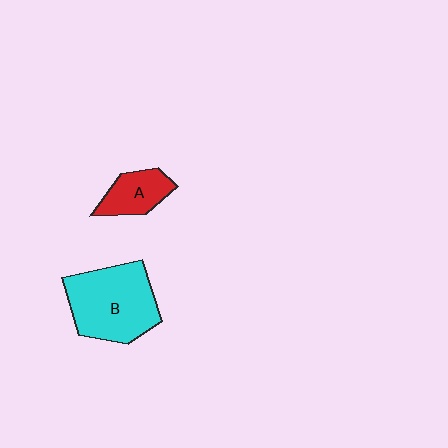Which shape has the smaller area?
Shape A (red).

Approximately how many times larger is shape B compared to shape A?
Approximately 2.3 times.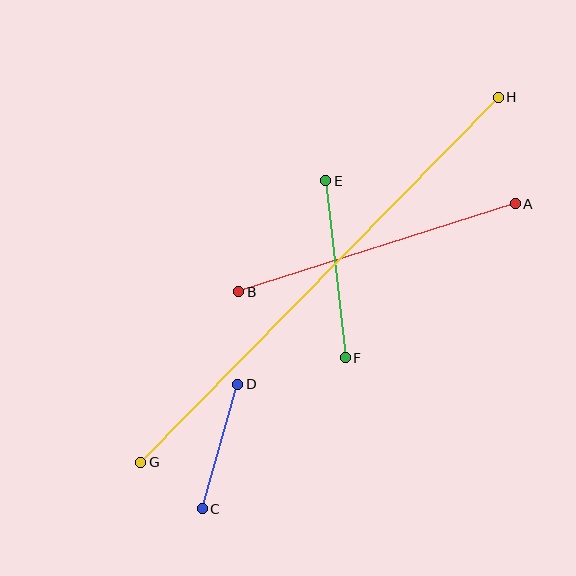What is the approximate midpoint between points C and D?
The midpoint is at approximately (220, 446) pixels.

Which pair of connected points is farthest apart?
Points G and H are farthest apart.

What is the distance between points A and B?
The distance is approximately 290 pixels.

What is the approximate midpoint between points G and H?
The midpoint is at approximately (320, 280) pixels.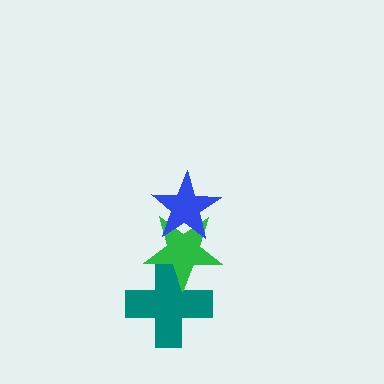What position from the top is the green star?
The green star is 2nd from the top.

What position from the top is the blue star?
The blue star is 1st from the top.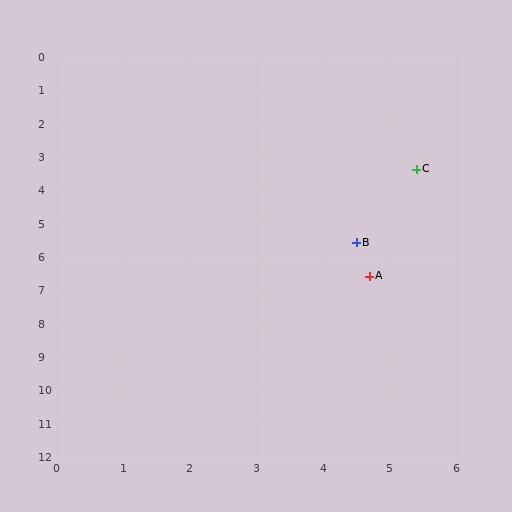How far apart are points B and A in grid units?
Points B and A are about 1.0 grid units apart.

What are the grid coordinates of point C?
Point C is at approximately (5.4, 3.4).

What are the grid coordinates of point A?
Point A is at approximately (4.7, 6.6).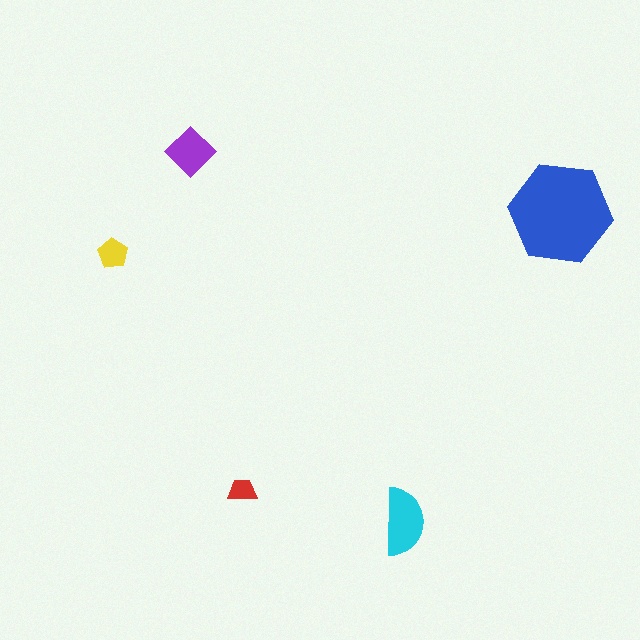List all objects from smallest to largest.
The red trapezoid, the yellow pentagon, the purple diamond, the cyan semicircle, the blue hexagon.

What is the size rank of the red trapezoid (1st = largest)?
5th.